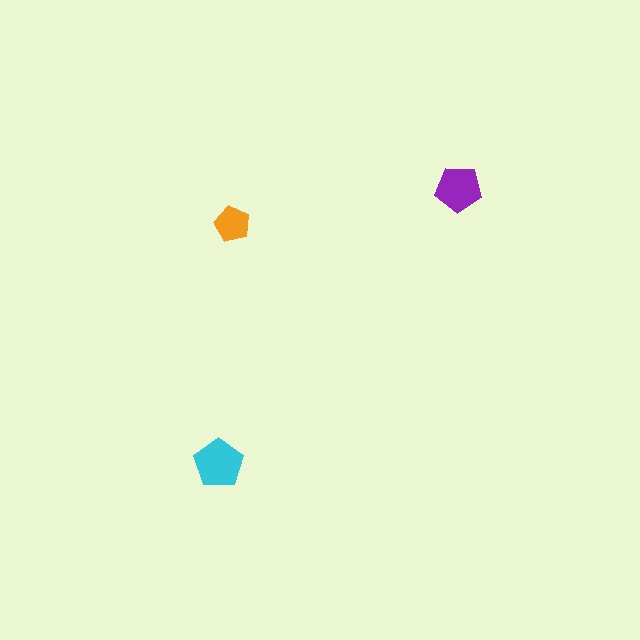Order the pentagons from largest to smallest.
the cyan one, the purple one, the orange one.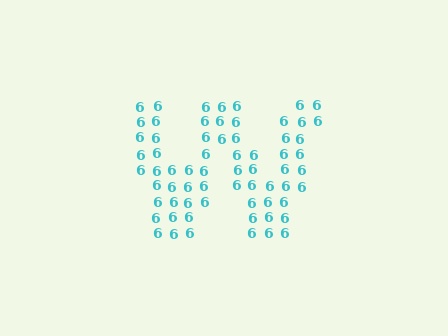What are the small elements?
The small elements are digit 6's.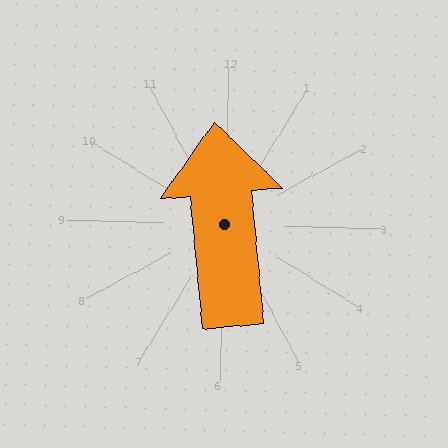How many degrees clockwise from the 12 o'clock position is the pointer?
Approximately 353 degrees.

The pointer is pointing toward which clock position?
Roughly 12 o'clock.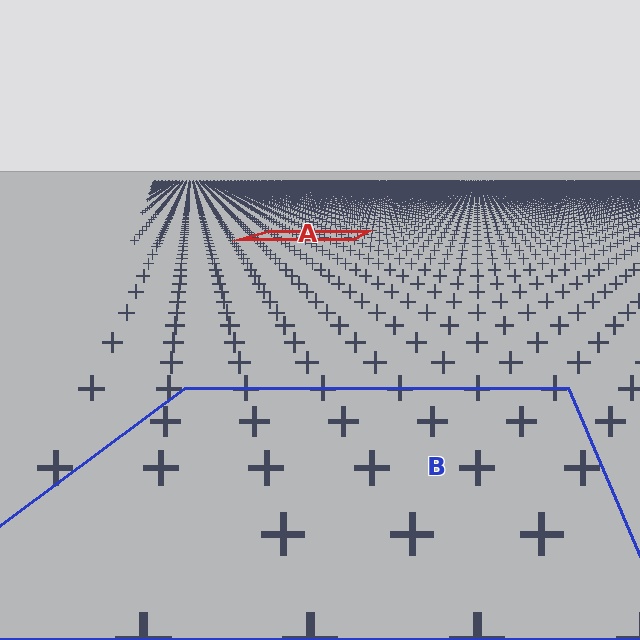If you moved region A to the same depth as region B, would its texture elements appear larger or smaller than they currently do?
They would appear larger. At a closer depth, the same texture elements are projected at a bigger on-screen size.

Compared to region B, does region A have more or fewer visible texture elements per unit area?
Region A has more texture elements per unit area — they are packed more densely because it is farther away.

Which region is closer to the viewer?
Region B is closer. The texture elements there are larger and more spread out.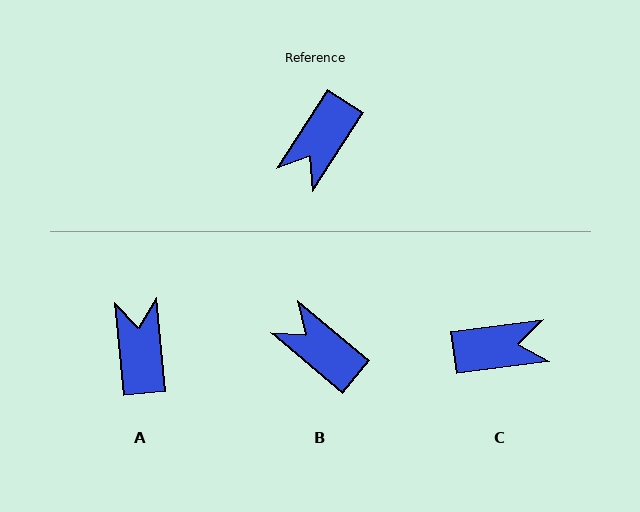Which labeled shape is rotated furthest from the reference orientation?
A, about 141 degrees away.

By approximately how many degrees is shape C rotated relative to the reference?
Approximately 130 degrees counter-clockwise.